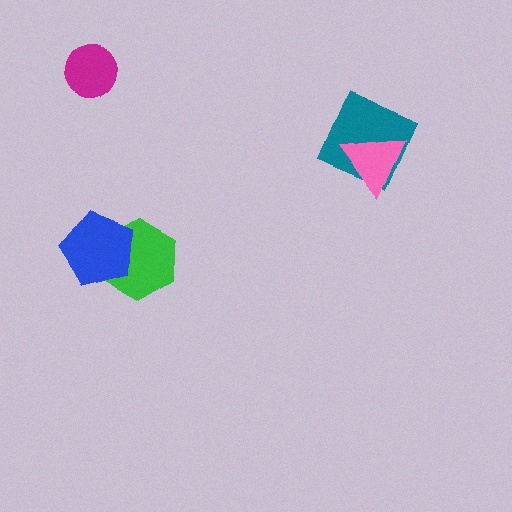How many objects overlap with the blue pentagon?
1 object overlaps with the blue pentagon.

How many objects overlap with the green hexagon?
1 object overlaps with the green hexagon.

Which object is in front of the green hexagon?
The blue pentagon is in front of the green hexagon.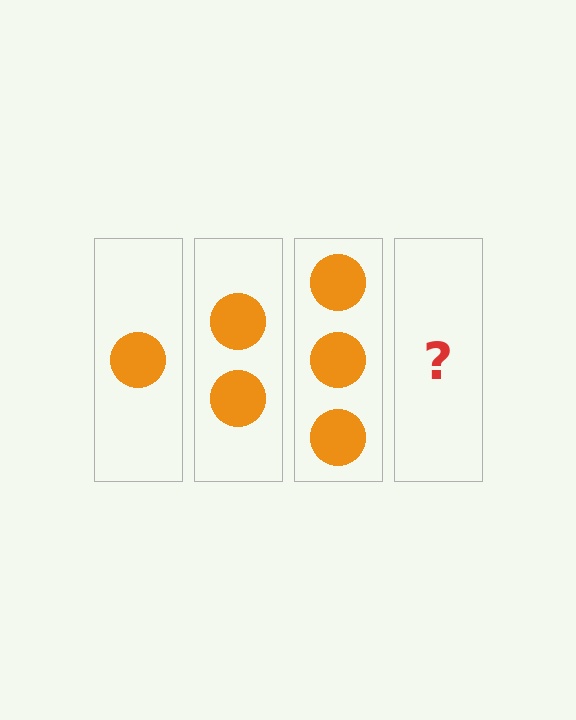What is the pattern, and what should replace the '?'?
The pattern is that each step adds one more circle. The '?' should be 4 circles.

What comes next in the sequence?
The next element should be 4 circles.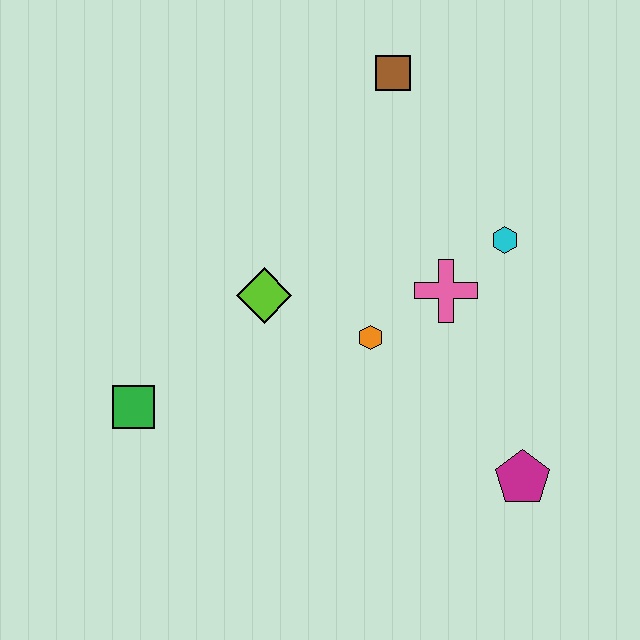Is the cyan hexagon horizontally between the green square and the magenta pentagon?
Yes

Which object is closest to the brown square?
The cyan hexagon is closest to the brown square.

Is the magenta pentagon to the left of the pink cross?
No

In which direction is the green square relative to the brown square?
The green square is below the brown square.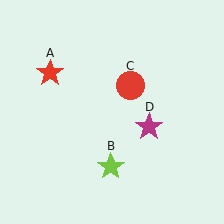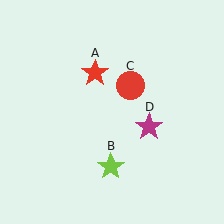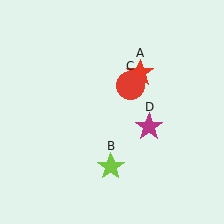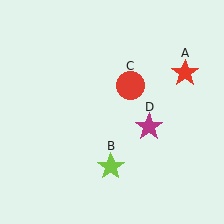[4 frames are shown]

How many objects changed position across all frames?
1 object changed position: red star (object A).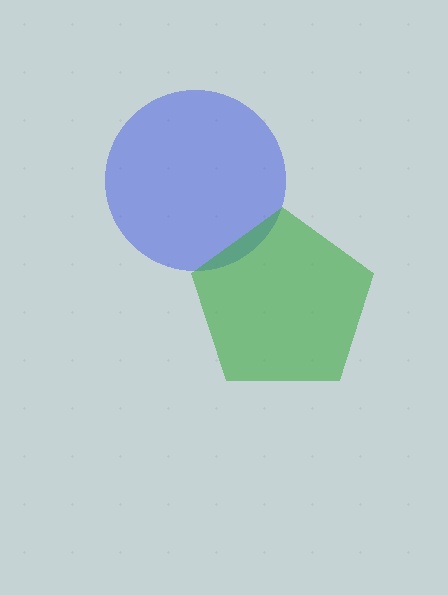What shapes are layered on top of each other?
The layered shapes are: a blue circle, a green pentagon.